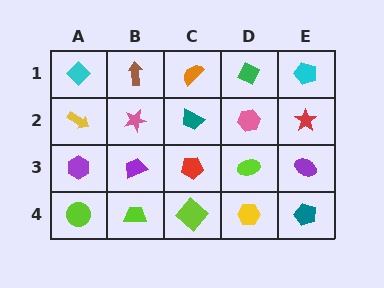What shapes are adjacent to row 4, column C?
A red pentagon (row 3, column C), a lime trapezoid (row 4, column B), a yellow hexagon (row 4, column D).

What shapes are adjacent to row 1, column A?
A yellow arrow (row 2, column A), a brown arrow (row 1, column B).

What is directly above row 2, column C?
An orange semicircle.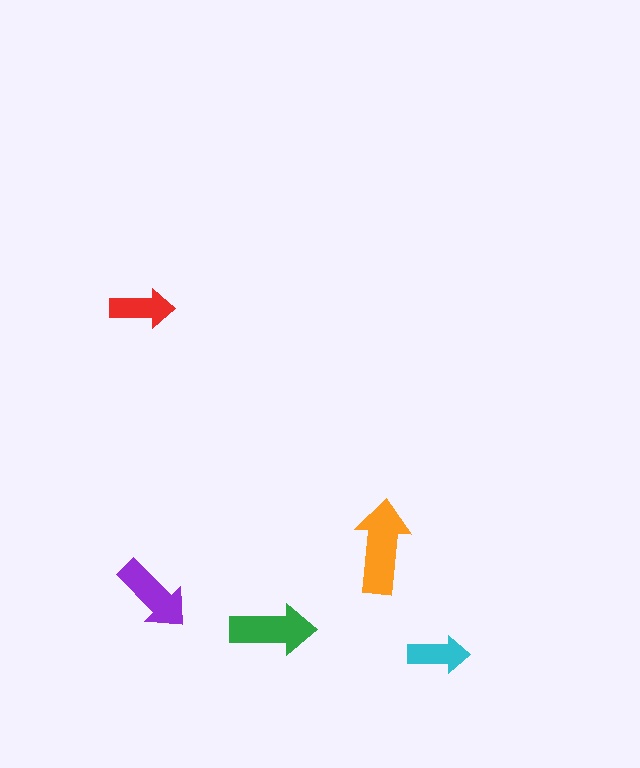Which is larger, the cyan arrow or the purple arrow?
The purple one.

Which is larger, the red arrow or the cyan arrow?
The red one.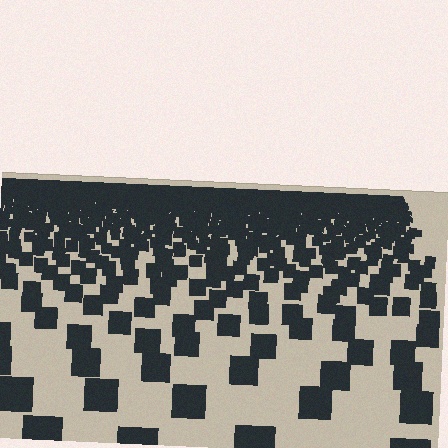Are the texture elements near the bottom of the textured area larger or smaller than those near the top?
Larger. Near the bottom, elements are closer to the viewer and appear at a bigger on-screen size.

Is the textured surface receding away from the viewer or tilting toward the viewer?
The surface is receding away from the viewer. Texture elements get smaller and denser toward the top.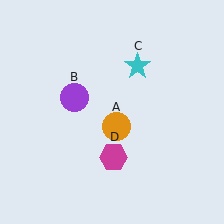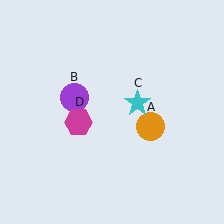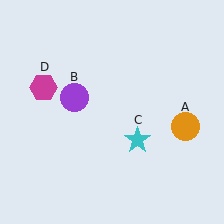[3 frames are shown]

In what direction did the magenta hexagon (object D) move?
The magenta hexagon (object D) moved up and to the left.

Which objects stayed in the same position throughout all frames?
Purple circle (object B) remained stationary.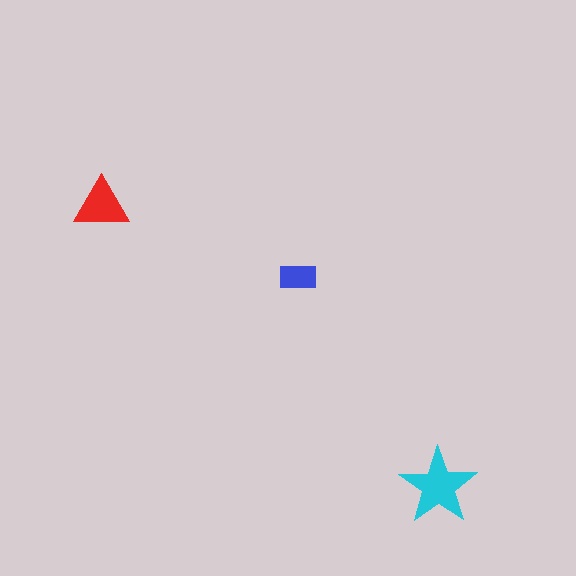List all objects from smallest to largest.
The blue rectangle, the red triangle, the cyan star.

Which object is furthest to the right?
The cyan star is rightmost.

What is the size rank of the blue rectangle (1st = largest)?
3rd.